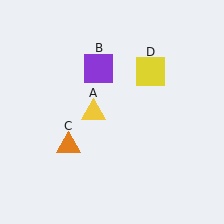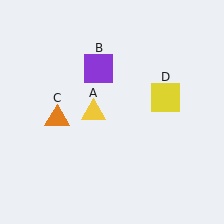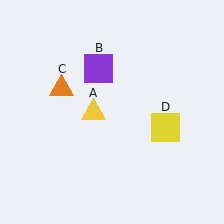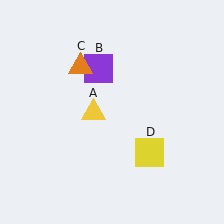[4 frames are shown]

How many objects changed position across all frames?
2 objects changed position: orange triangle (object C), yellow square (object D).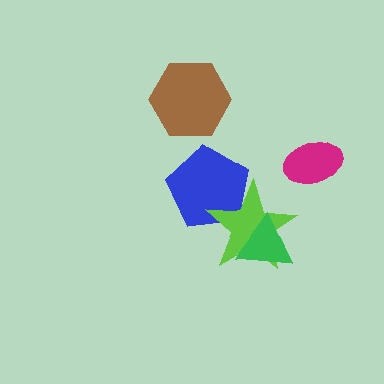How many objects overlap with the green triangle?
1 object overlaps with the green triangle.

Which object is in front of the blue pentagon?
The lime star is in front of the blue pentagon.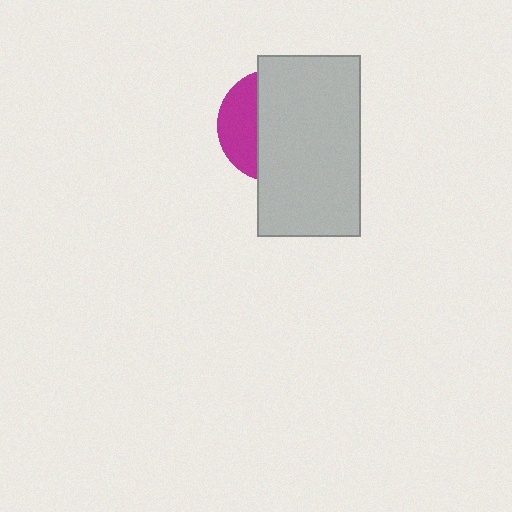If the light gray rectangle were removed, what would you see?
You would see the complete magenta circle.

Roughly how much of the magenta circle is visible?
A small part of it is visible (roughly 32%).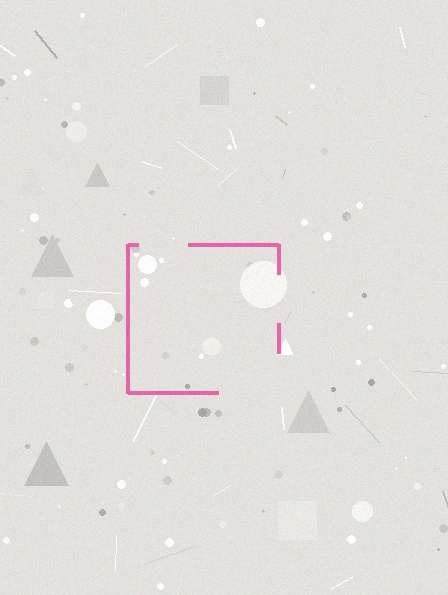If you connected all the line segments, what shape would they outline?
They would outline a square.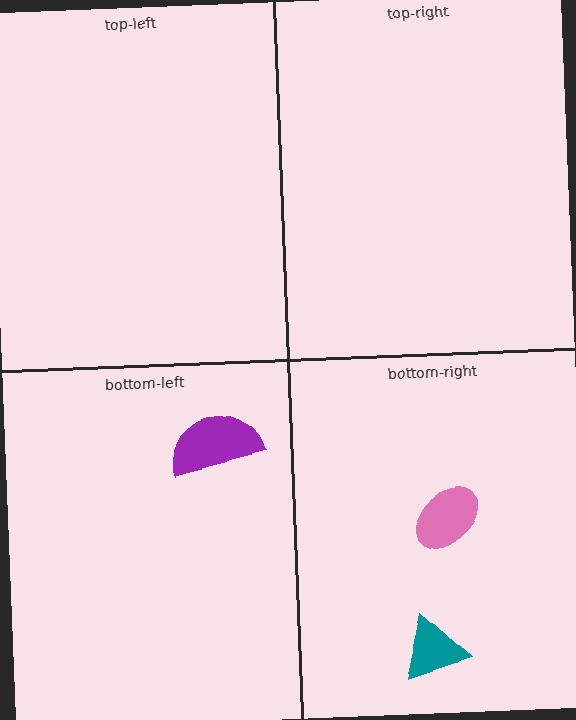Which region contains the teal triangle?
The bottom-right region.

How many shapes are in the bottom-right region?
2.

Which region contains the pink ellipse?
The bottom-right region.